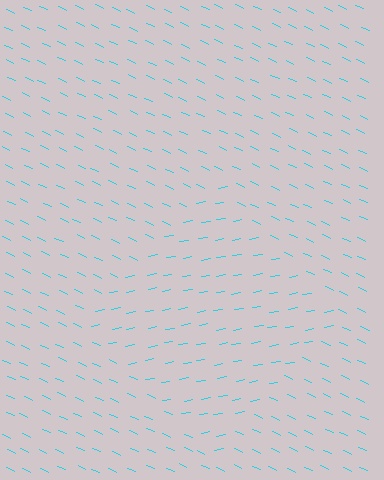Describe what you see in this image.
The image is filled with small cyan line segments. A diamond region in the image has lines oriented differently from the surrounding lines, creating a visible texture boundary.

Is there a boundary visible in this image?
Yes, there is a texture boundary formed by a change in line orientation.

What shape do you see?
I see a diamond.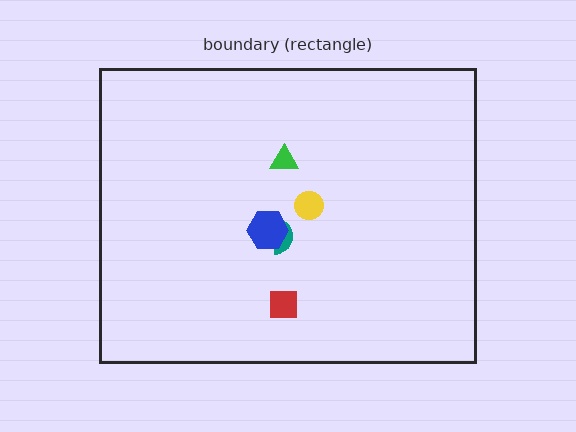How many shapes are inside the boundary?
5 inside, 0 outside.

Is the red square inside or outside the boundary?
Inside.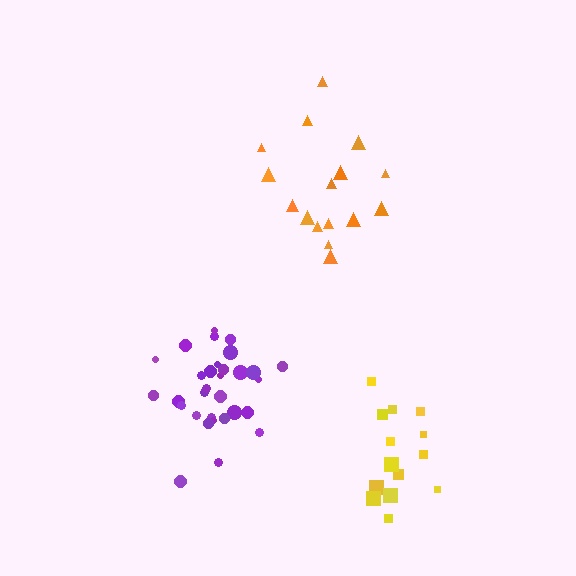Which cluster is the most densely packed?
Purple.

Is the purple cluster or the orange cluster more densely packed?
Purple.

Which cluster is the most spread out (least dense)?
Orange.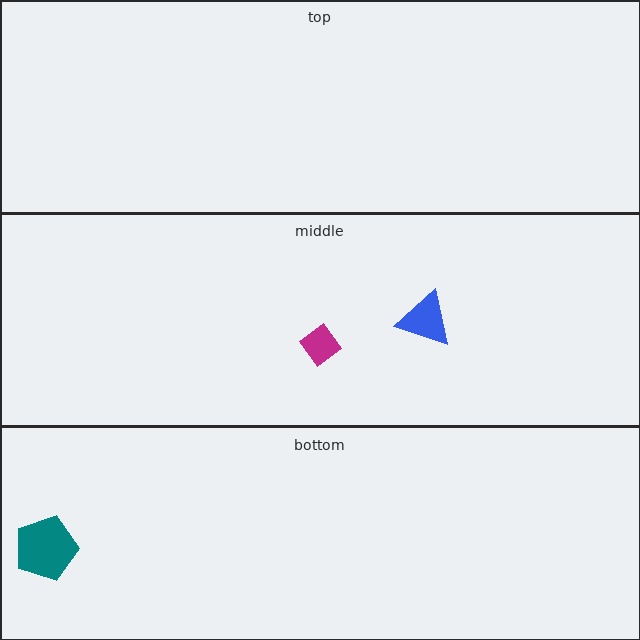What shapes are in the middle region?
The blue triangle, the magenta diamond.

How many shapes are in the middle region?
2.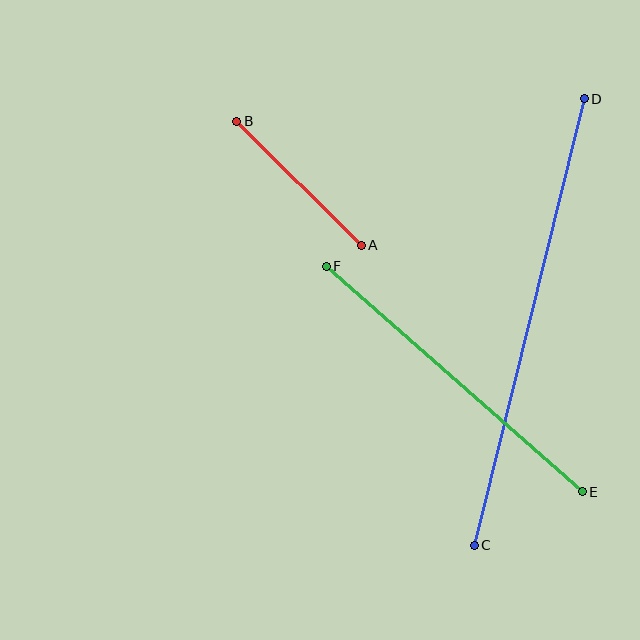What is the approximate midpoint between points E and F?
The midpoint is at approximately (454, 379) pixels.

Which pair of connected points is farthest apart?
Points C and D are farthest apart.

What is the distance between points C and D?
The distance is approximately 460 pixels.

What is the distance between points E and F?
The distance is approximately 341 pixels.